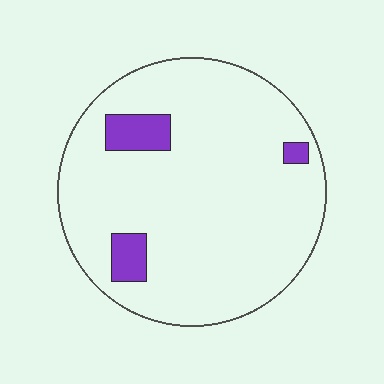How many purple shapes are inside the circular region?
3.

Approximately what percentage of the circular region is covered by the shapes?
Approximately 10%.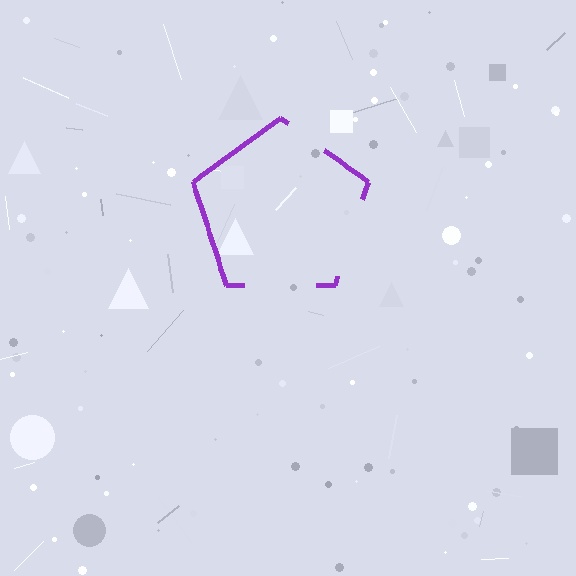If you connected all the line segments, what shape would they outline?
They would outline a pentagon.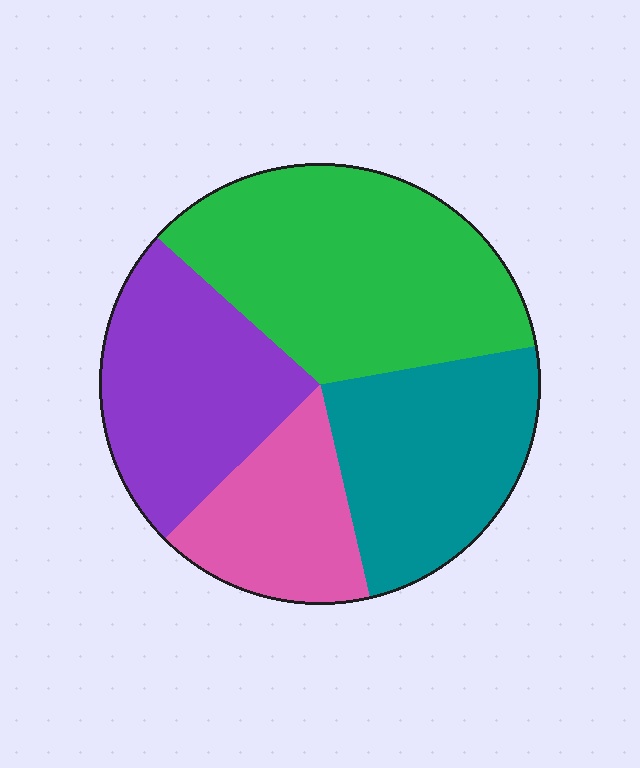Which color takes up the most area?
Green, at roughly 35%.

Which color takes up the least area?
Pink, at roughly 15%.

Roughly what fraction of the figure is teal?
Teal covers around 25% of the figure.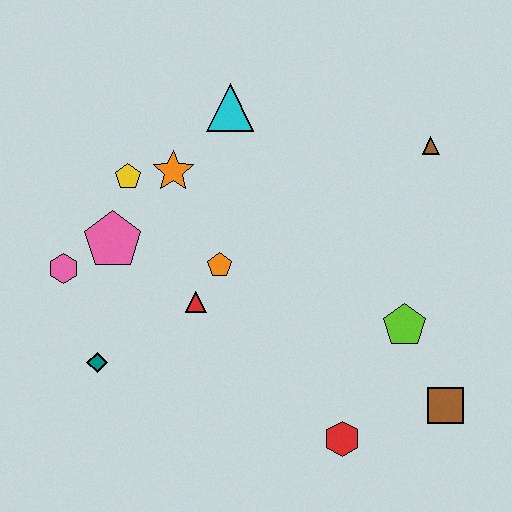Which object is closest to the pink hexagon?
The pink pentagon is closest to the pink hexagon.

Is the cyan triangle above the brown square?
Yes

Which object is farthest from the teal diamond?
The brown triangle is farthest from the teal diamond.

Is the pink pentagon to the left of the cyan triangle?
Yes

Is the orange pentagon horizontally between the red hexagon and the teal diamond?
Yes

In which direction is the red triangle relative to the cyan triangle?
The red triangle is below the cyan triangle.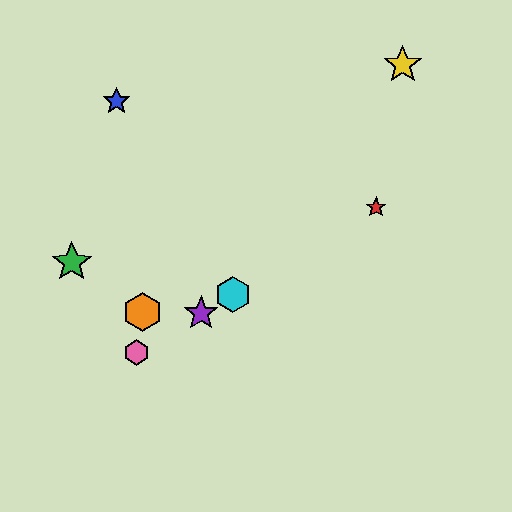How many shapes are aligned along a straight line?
4 shapes (the red star, the purple star, the cyan hexagon, the pink hexagon) are aligned along a straight line.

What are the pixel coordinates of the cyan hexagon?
The cyan hexagon is at (233, 294).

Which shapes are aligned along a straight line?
The red star, the purple star, the cyan hexagon, the pink hexagon are aligned along a straight line.